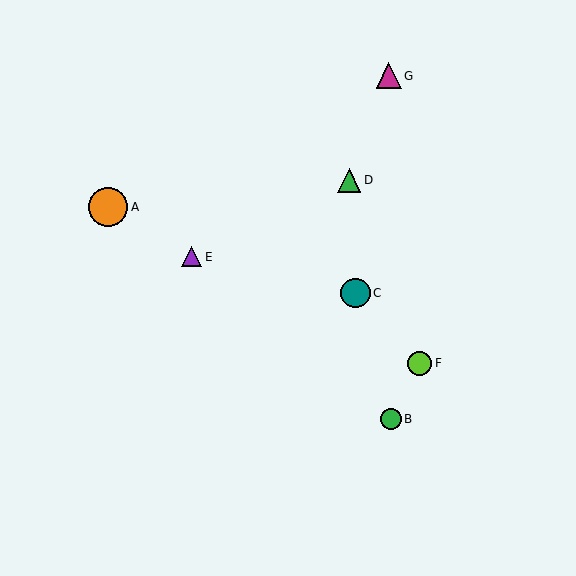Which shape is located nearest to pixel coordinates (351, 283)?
The teal circle (labeled C) at (355, 293) is nearest to that location.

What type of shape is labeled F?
Shape F is a lime circle.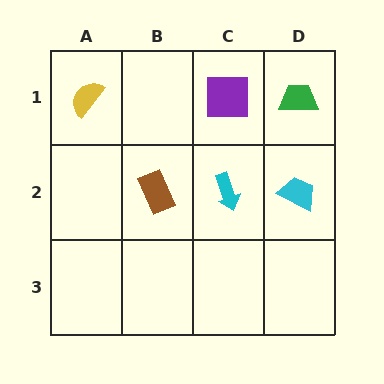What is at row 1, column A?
A yellow semicircle.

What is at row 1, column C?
A purple square.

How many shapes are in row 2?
3 shapes.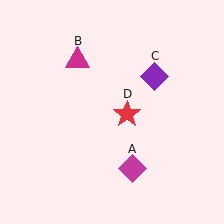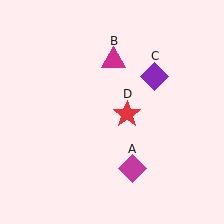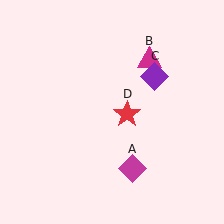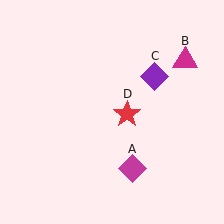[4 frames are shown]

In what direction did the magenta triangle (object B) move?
The magenta triangle (object B) moved right.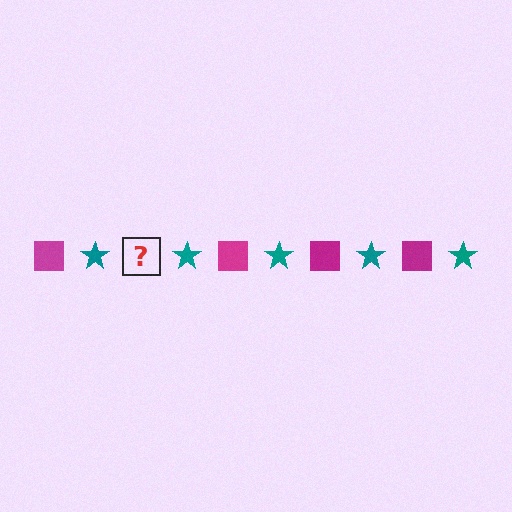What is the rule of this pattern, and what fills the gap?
The rule is that the pattern alternates between magenta square and teal star. The gap should be filled with a magenta square.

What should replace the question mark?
The question mark should be replaced with a magenta square.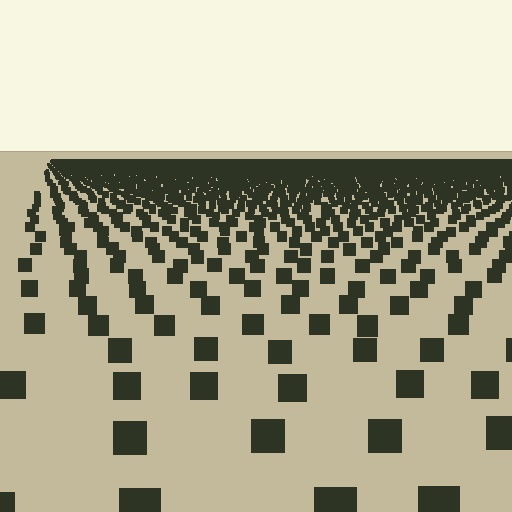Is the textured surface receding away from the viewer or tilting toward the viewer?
The surface is receding away from the viewer. Texture elements get smaller and denser toward the top.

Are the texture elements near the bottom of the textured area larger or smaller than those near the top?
Larger. Near the bottom, elements are closer to the viewer and appear at a bigger on-screen size.